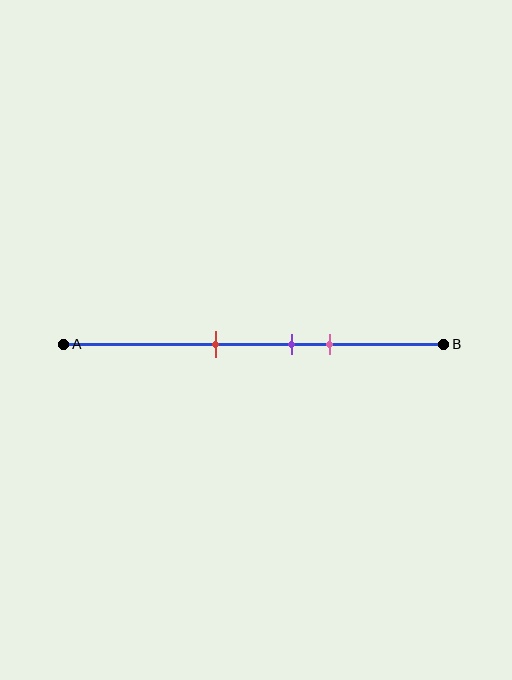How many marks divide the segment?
There are 3 marks dividing the segment.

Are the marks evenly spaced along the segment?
Yes, the marks are approximately evenly spaced.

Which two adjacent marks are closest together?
The purple and pink marks are the closest adjacent pair.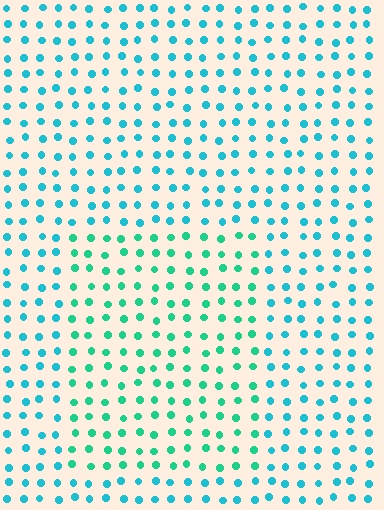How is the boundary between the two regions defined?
The boundary is defined purely by a slight shift in hue (about 29 degrees). Spacing, size, and orientation are identical on both sides.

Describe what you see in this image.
The image is filled with small cyan elements in a uniform arrangement. A rectangle-shaped region is visible where the elements are tinted to a slightly different hue, forming a subtle color boundary.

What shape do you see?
I see a rectangle.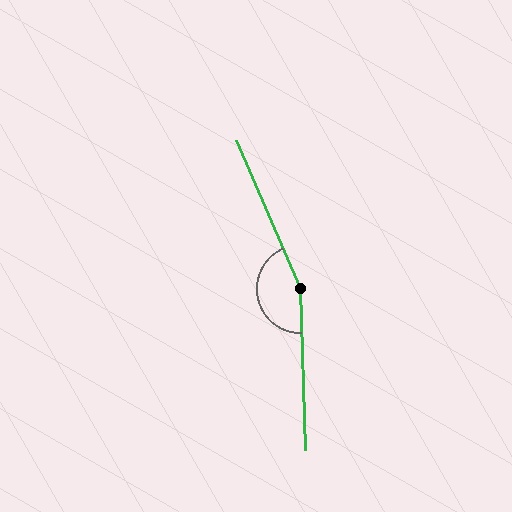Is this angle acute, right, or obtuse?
It is obtuse.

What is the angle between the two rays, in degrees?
Approximately 158 degrees.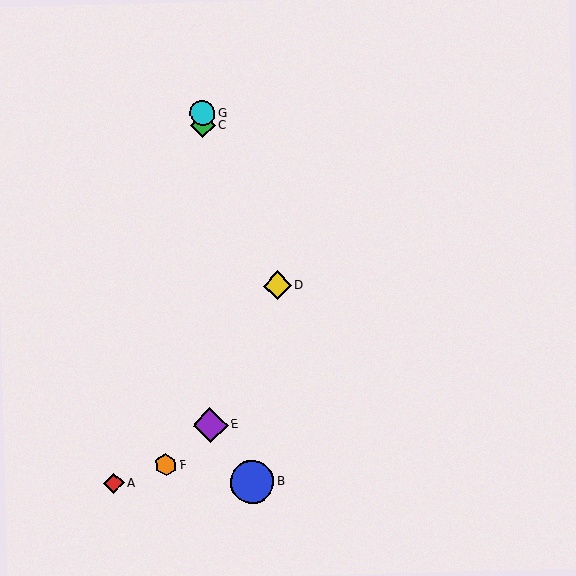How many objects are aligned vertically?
3 objects (C, E, G) are aligned vertically.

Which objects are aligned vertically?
Objects C, E, G are aligned vertically.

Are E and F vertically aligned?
No, E is at x≈210 and F is at x≈166.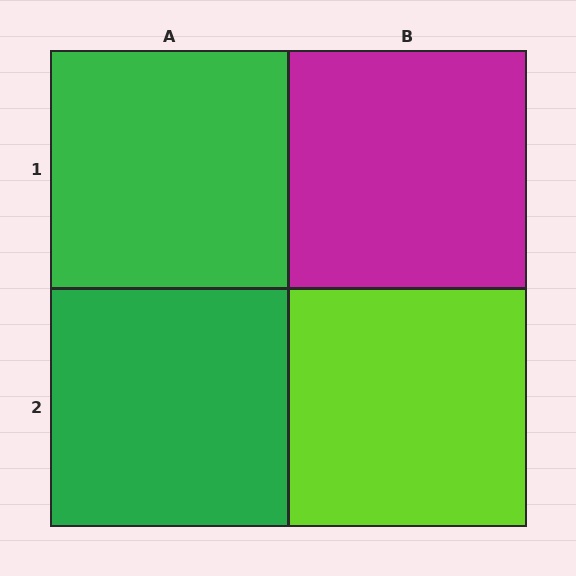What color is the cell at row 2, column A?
Green.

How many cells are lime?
1 cell is lime.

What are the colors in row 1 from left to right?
Green, magenta.